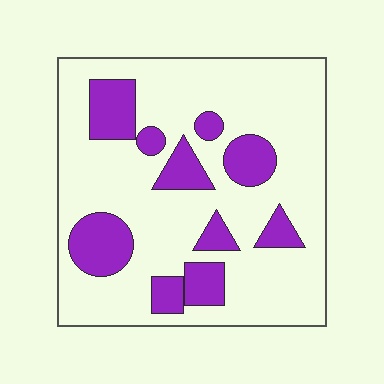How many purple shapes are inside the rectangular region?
10.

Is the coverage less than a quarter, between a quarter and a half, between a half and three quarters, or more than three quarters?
Less than a quarter.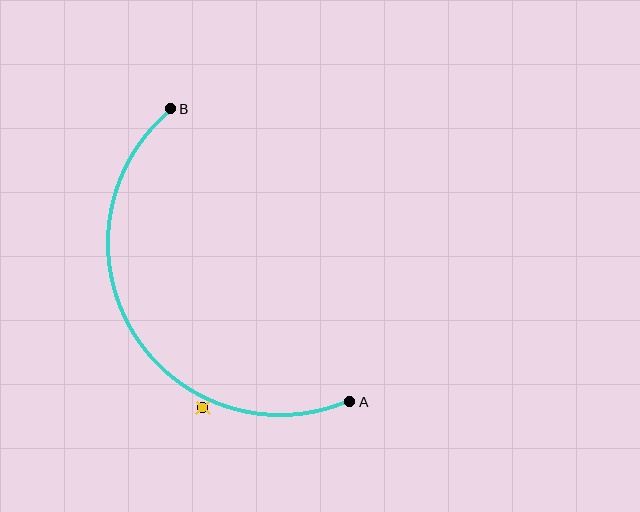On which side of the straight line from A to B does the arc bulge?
The arc bulges to the left of the straight line connecting A and B.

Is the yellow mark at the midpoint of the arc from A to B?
No — the yellow mark does not lie on the arc at all. It sits slightly outside the curve.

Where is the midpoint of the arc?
The arc midpoint is the point on the curve farthest from the straight line joining A and B. It sits to the left of that line.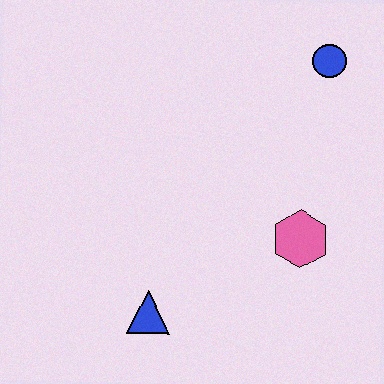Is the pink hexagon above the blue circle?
No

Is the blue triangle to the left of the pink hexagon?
Yes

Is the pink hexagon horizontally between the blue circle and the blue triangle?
Yes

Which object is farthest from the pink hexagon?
The blue circle is farthest from the pink hexagon.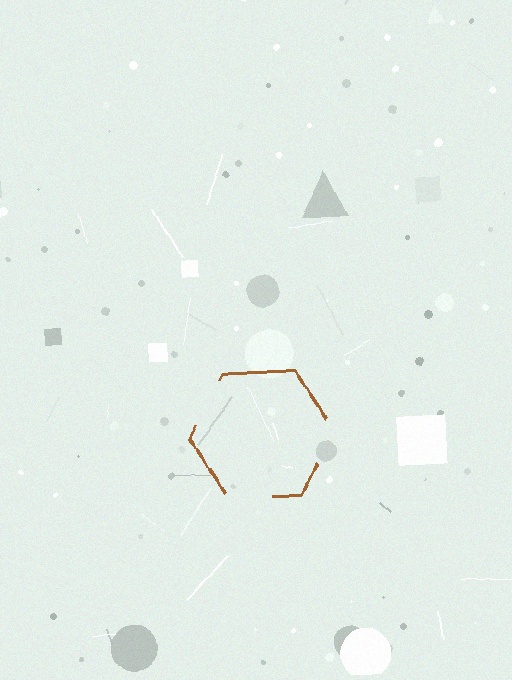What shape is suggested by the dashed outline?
The dashed outline suggests a hexagon.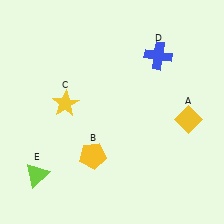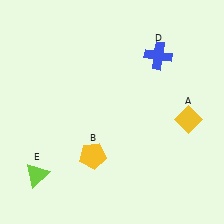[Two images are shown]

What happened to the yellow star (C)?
The yellow star (C) was removed in Image 2. It was in the top-left area of Image 1.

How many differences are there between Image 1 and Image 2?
There is 1 difference between the two images.